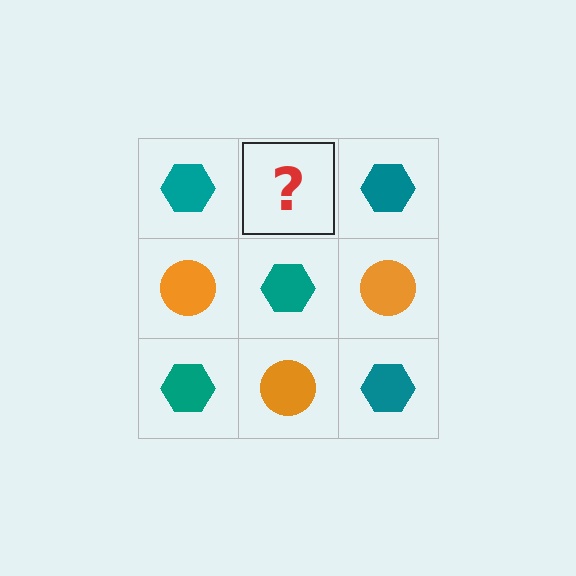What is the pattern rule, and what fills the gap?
The rule is that it alternates teal hexagon and orange circle in a checkerboard pattern. The gap should be filled with an orange circle.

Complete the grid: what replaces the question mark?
The question mark should be replaced with an orange circle.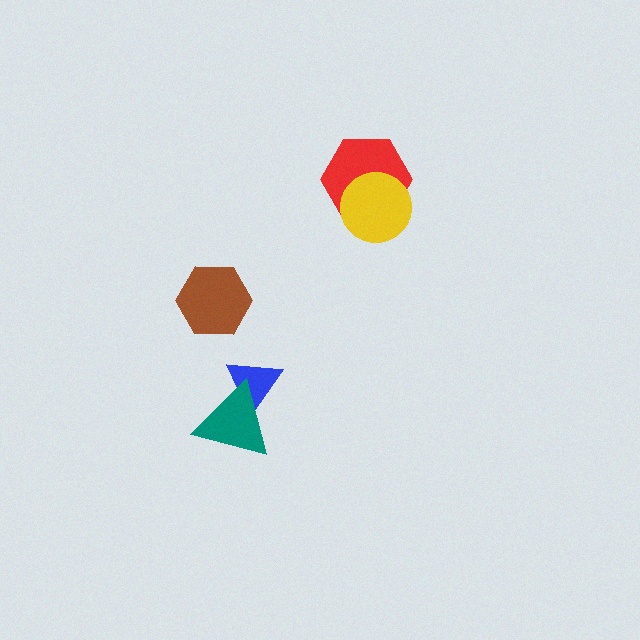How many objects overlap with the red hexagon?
1 object overlaps with the red hexagon.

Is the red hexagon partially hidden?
Yes, it is partially covered by another shape.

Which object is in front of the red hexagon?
The yellow circle is in front of the red hexagon.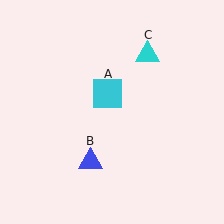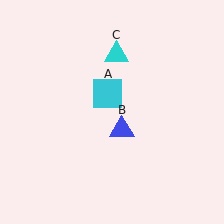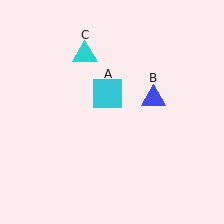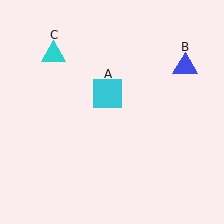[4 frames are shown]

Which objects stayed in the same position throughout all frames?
Cyan square (object A) remained stationary.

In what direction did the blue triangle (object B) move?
The blue triangle (object B) moved up and to the right.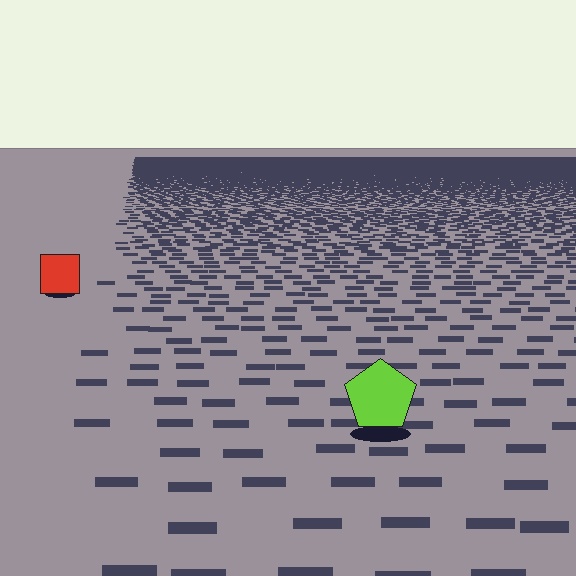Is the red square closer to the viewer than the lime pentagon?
No. The lime pentagon is closer — you can tell from the texture gradient: the ground texture is coarser near it.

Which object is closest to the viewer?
The lime pentagon is closest. The texture marks near it are larger and more spread out.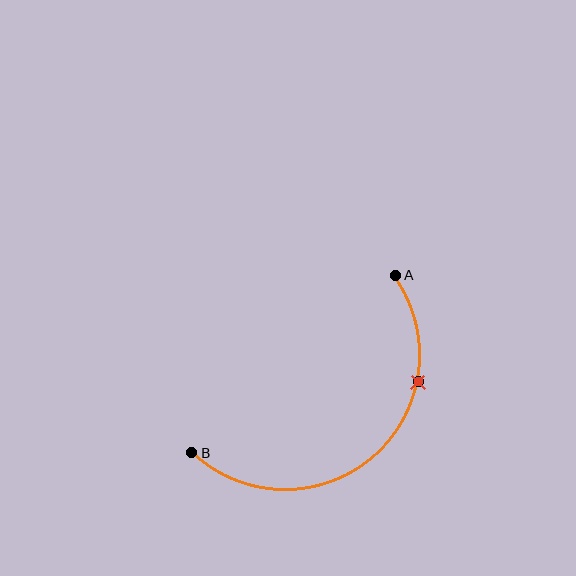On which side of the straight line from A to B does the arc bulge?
The arc bulges below and to the right of the straight line connecting A and B.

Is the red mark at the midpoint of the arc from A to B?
No. The red mark lies on the arc but is closer to endpoint A. The arc midpoint would be at the point on the curve equidistant along the arc from both A and B.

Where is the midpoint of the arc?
The arc midpoint is the point on the curve farthest from the straight line joining A and B. It sits below and to the right of that line.